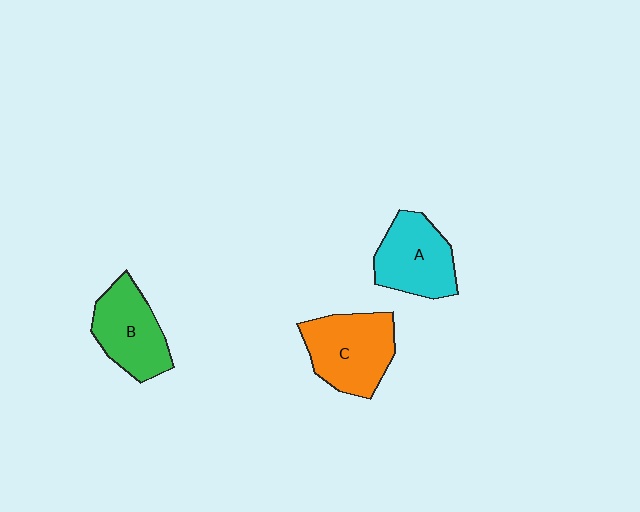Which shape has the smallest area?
Shape A (cyan).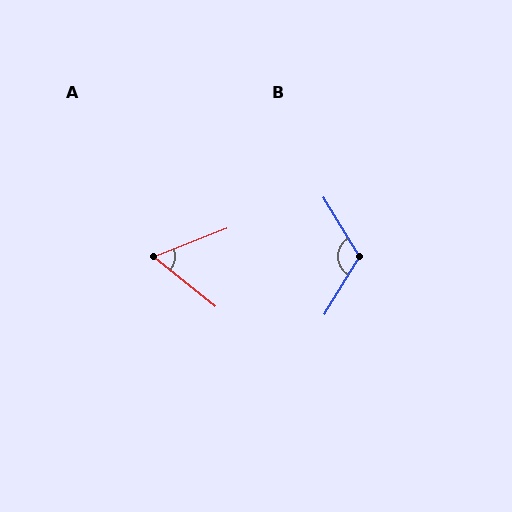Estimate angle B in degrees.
Approximately 117 degrees.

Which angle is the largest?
B, at approximately 117 degrees.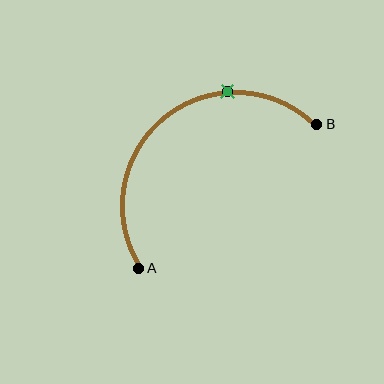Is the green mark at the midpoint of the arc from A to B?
No. The green mark lies on the arc but is closer to endpoint B. The arc midpoint would be at the point on the curve equidistant along the arc from both A and B.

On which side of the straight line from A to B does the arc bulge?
The arc bulges above and to the left of the straight line connecting A and B.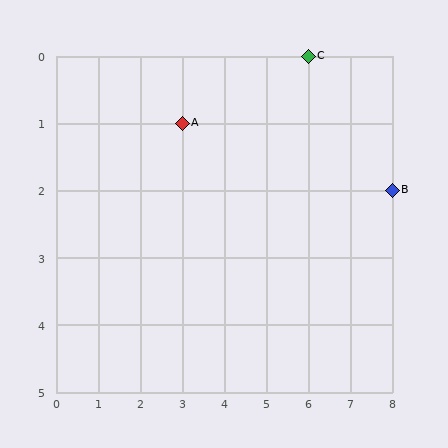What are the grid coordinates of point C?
Point C is at grid coordinates (6, 0).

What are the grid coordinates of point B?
Point B is at grid coordinates (8, 2).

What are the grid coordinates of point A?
Point A is at grid coordinates (3, 1).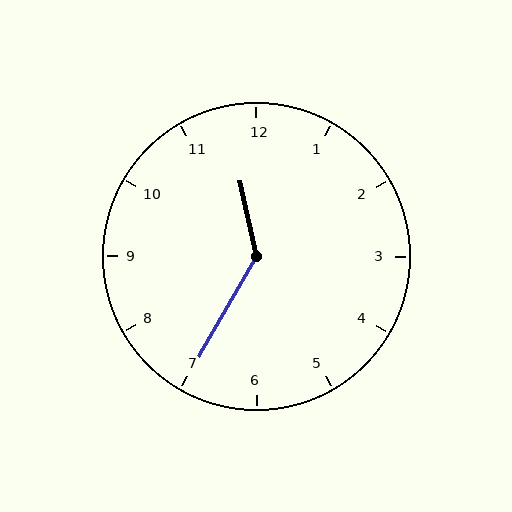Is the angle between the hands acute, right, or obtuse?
It is obtuse.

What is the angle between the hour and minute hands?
Approximately 138 degrees.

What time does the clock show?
11:35.